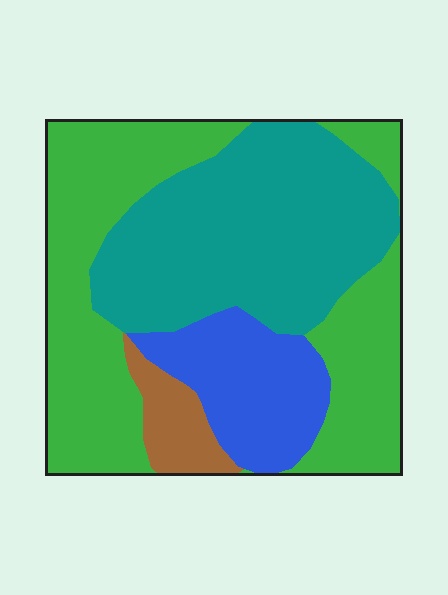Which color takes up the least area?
Brown, at roughly 5%.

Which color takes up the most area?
Green, at roughly 40%.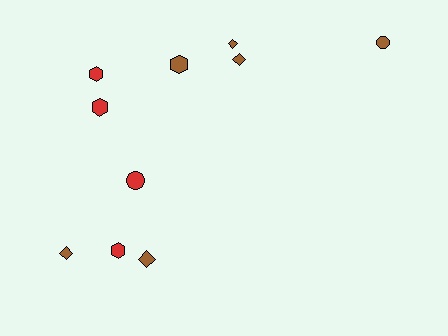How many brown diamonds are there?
There are 4 brown diamonds.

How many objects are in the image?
There are 10 objects.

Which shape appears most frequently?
Diamond, with 4 objects.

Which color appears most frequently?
Brown, with 6 objects.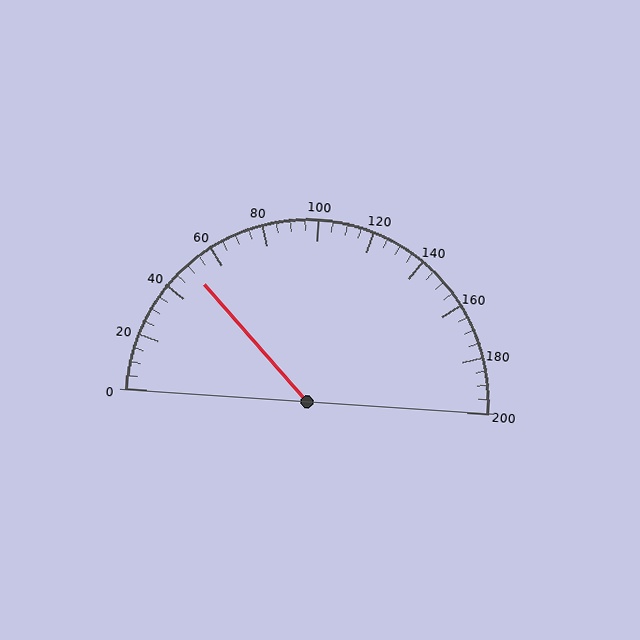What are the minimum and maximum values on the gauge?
The gauge ranges from 0 to 200.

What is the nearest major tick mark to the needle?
The nearest major tick mark is 40.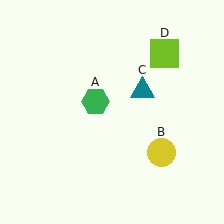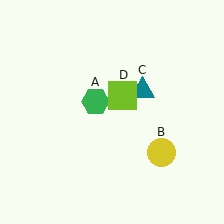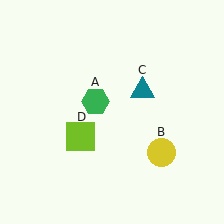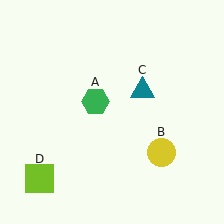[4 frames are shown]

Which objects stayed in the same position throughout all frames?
Green hexagon (object A) and yellow circle (object B) and teal triangle (object C) remained stationary.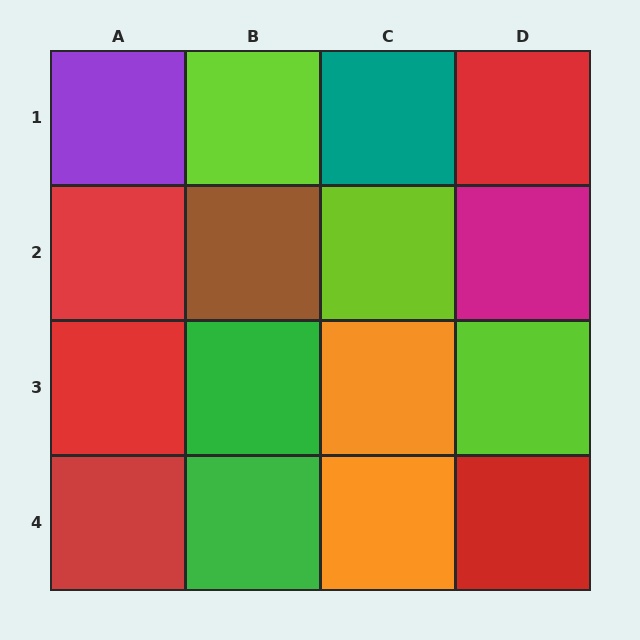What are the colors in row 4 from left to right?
Red, green, orange, red.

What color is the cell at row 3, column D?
Lime.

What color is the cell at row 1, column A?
Purple.